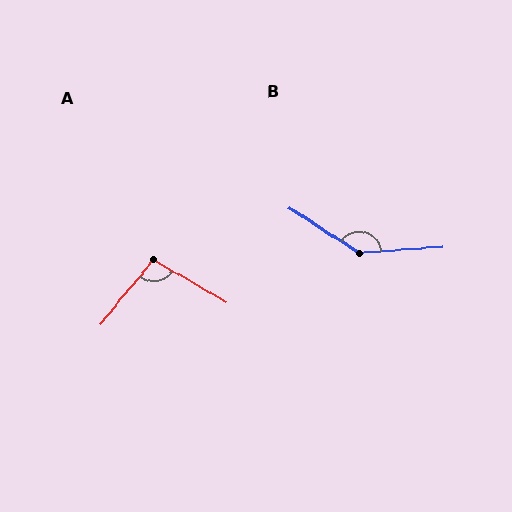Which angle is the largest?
B, at approximately 143 degrees.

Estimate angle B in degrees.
Approximately 143 degrees.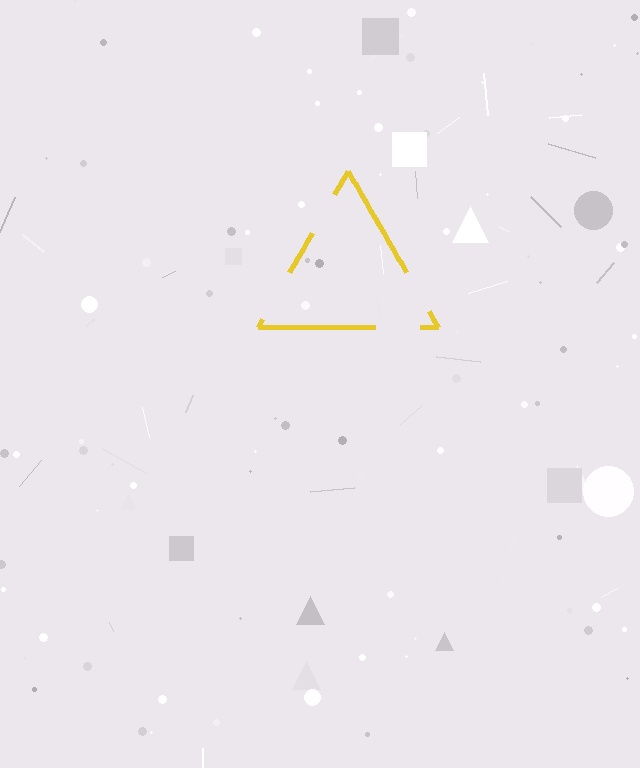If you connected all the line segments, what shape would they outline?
They would outline a triangle.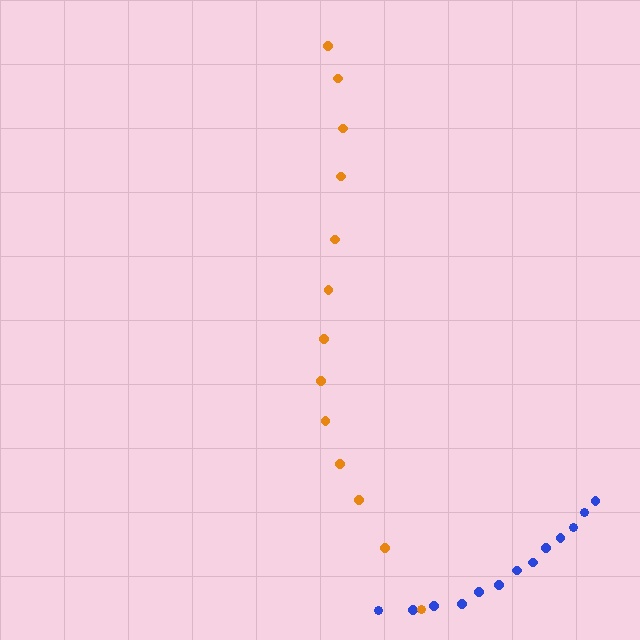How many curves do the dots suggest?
There are 2 distinct paths.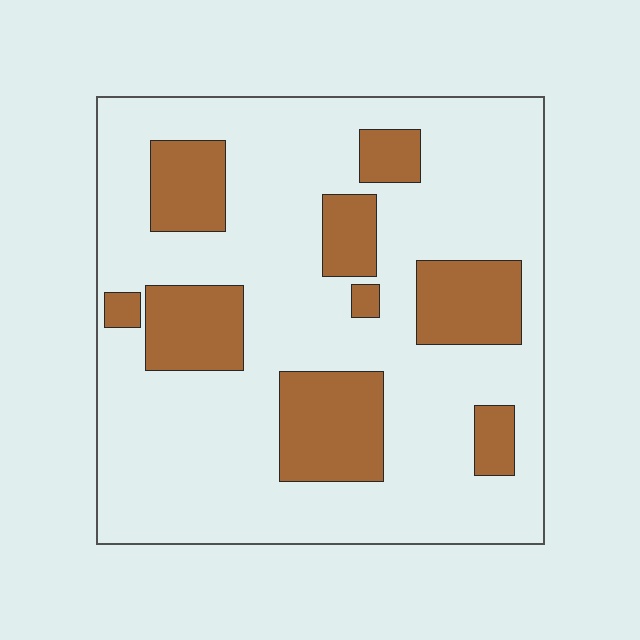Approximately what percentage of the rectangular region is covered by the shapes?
Approximately 25%.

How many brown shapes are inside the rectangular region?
9.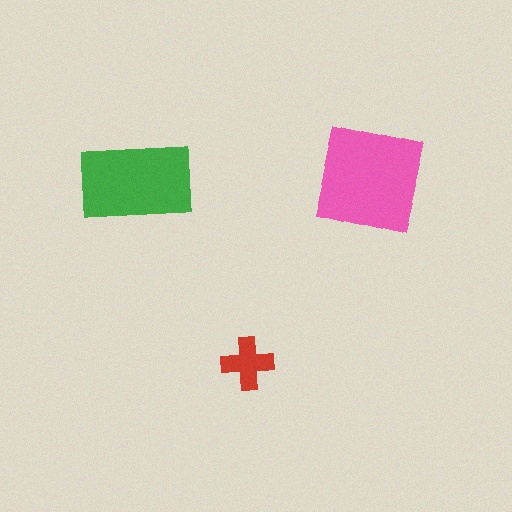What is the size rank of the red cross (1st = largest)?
3rd.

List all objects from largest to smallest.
The pink square, the green rectangle, the red cross.